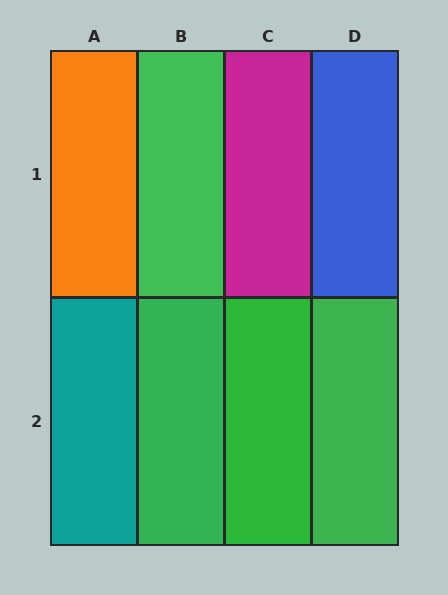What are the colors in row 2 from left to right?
Teal, green, green, green.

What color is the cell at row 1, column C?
Magenta.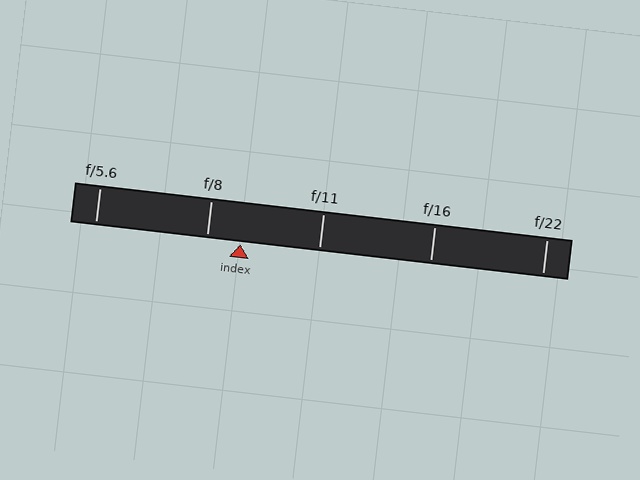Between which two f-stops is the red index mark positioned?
The index mark is between f/8 and f/11.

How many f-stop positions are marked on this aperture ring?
There are 5 f-stop positions marked.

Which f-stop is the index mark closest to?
The index mark is closest to f/8.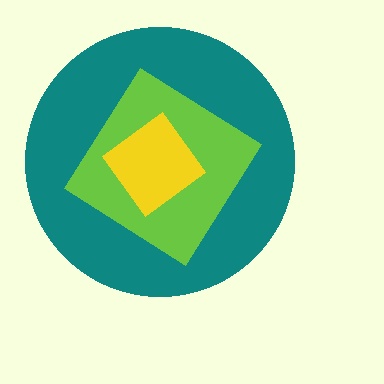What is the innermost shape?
The yellow diamond.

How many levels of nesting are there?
3.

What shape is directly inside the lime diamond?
The yellow diamond.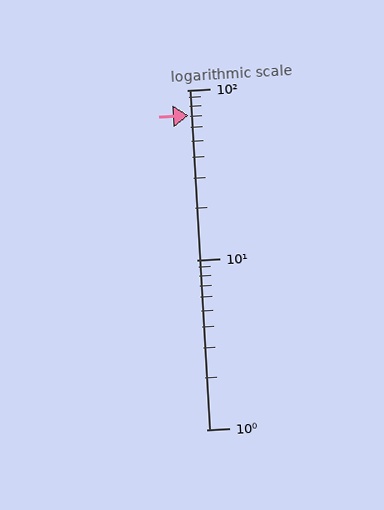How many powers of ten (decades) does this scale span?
The scale spans 2 decades, from 1 to 100.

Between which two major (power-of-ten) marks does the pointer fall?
The pointer is between 10 and 100.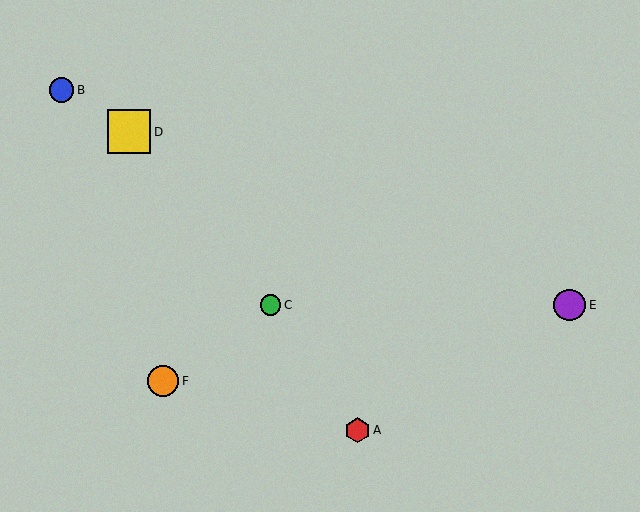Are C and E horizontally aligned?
Yes, both are at y≈305.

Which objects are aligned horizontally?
Objects C, E are aligned horizontally.